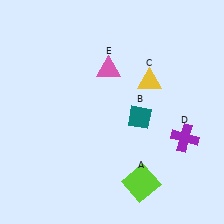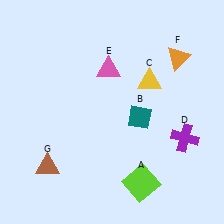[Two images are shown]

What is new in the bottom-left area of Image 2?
A brown triangle (G) was added in the bottom-left area of Image 2.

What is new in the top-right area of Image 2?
An orange triangle (F) was added in the top-right area of Image 2.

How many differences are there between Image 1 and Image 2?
There are 2 differences between the two images.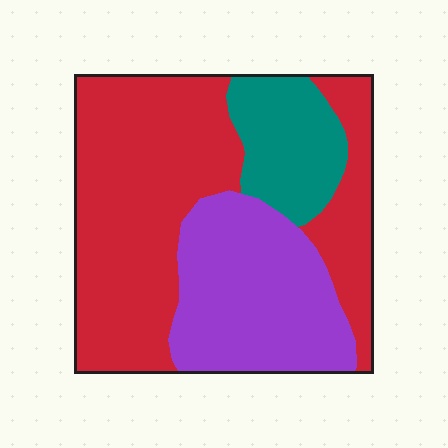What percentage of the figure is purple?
Purple takes up about one third (1/3) of the figure.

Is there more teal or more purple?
Purple.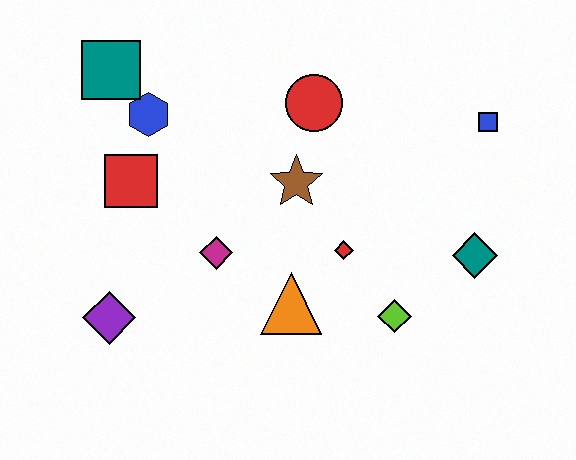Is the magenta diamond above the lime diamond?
Yes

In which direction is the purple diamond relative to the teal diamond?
The purple diamond is to the left of the teal diamond.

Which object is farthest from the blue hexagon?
The teal diamond is farthest from the blue hexagon.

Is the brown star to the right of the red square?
Yes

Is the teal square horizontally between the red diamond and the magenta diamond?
No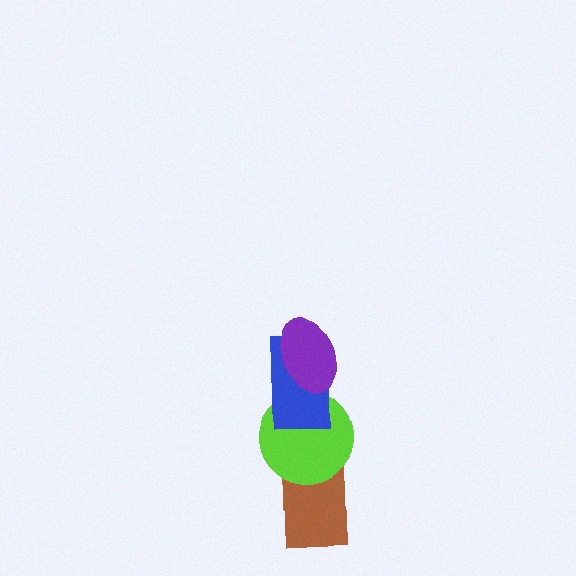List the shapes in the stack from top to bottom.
From top to bottom: the purple ellipse, the blue rectangle, the lime circle, the brown rectangle.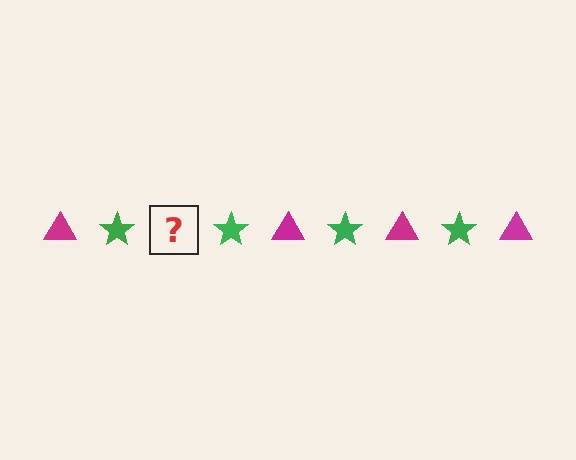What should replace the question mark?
The question mark should be replaced with a magenta triangle.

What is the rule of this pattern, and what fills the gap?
The rule is that the pattern alternates between magenta triangle and green star. The gap should be filled with a magenta triangle.